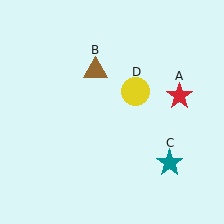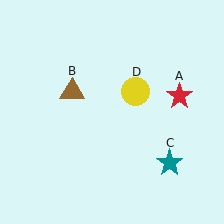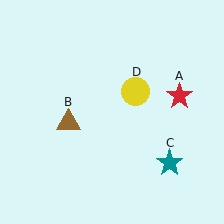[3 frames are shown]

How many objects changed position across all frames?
1 object changed position: brown triangle (object B).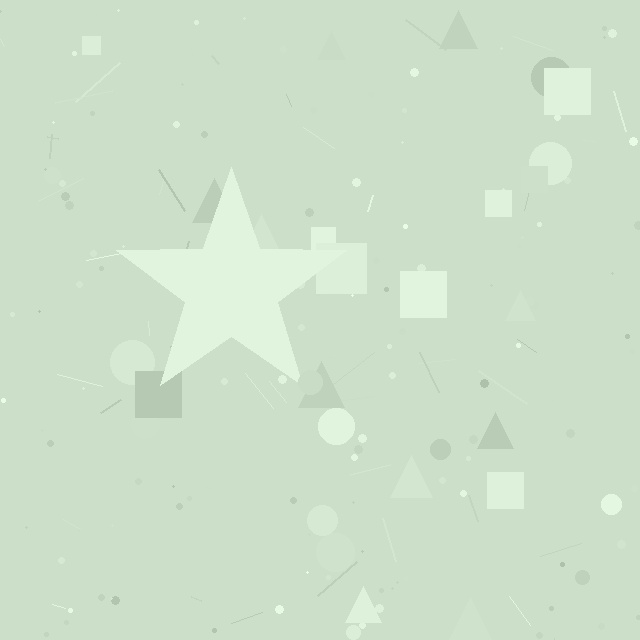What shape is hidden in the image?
A star is hidden in the image.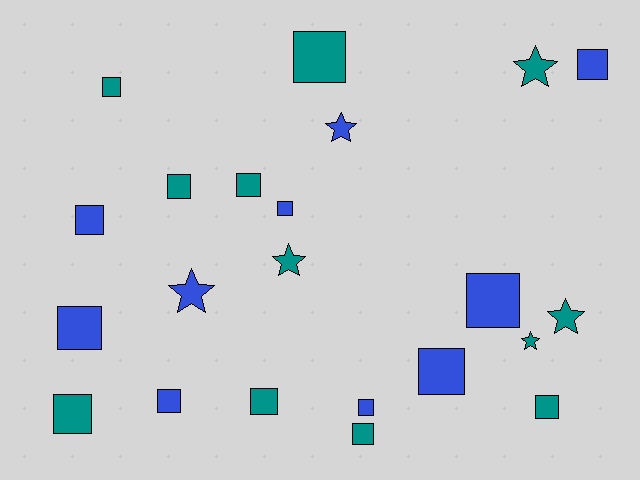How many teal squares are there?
There are 8 teal squares.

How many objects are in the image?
There are 22 objects.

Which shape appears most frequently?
Square, with 16 objects.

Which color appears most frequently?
Teal, with 12 objects.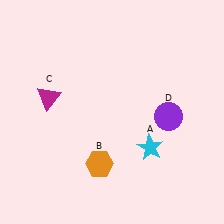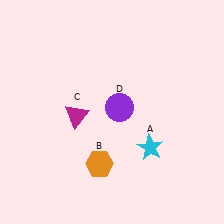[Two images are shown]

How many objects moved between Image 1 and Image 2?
2 objects moved between the two images.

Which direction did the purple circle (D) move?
The purple circle (D) moved left.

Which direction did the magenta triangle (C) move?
The magenta triangle (C) moved right.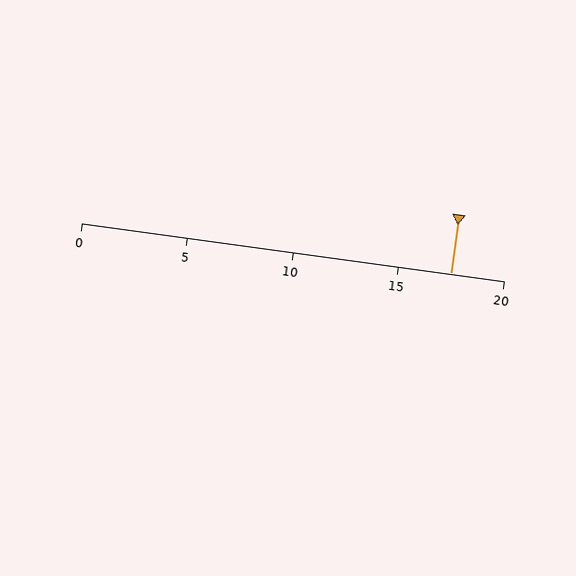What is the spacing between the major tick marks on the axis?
The major ticks are spaced 5 apart.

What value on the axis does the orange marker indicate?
The marker indicates approximately 17.5.